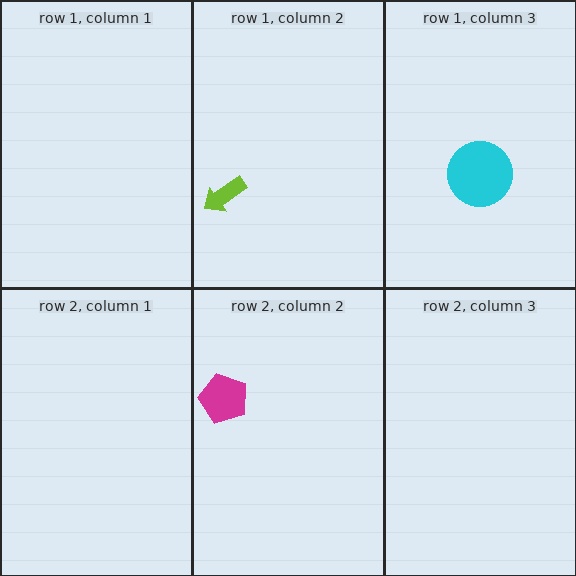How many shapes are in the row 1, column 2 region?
1.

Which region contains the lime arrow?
The row 1, column 2 region.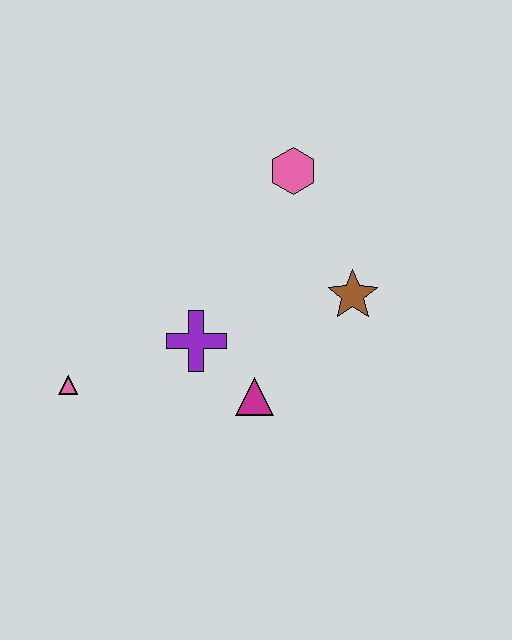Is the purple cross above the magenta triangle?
Yes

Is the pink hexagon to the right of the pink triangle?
Yes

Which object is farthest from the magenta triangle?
The pink hexagon is farthest from the magenta triangle.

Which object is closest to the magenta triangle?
The purple cross is closest to the magenta triangle.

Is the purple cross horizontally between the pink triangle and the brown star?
Yes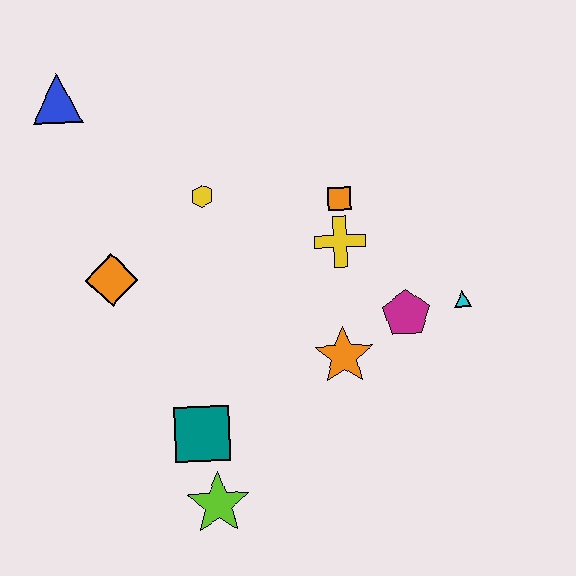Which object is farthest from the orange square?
The lime star is farthest from the orange square.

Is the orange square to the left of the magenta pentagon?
Yes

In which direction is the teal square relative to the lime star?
The teal square is above the lime star.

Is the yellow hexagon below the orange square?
No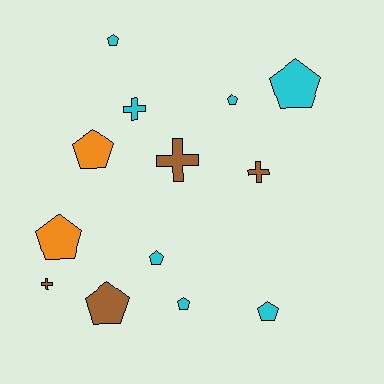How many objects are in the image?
There are 13 objects.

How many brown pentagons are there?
There is 1 brown pentagon.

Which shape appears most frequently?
Pentagon, with 9 objects.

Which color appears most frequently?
Cyan, with 7 objects.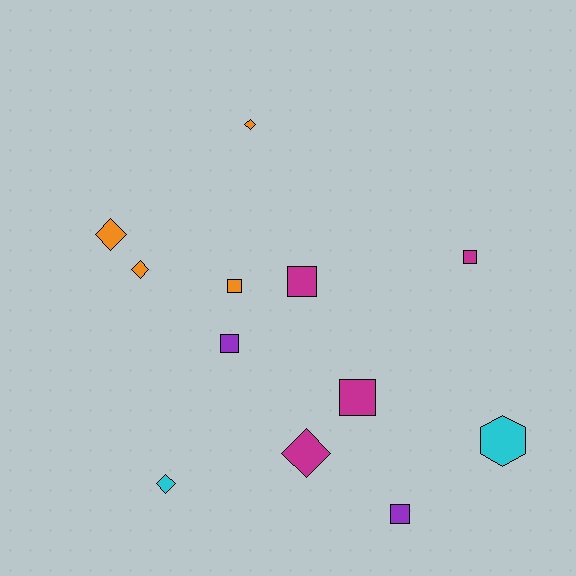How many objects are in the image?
There are 12 objects.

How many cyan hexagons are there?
There is 1 cyan hexagon.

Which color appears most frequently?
Orange, with 4 objects.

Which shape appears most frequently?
Square, with 6 objects.